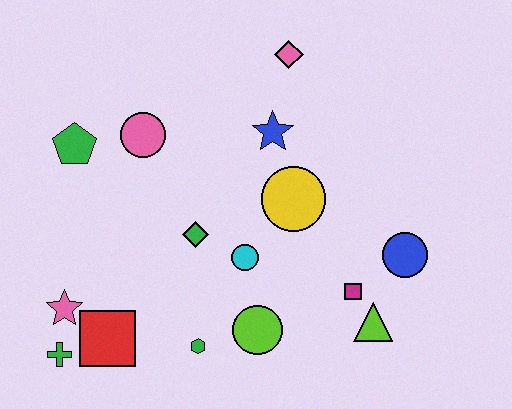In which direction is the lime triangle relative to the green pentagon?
The lime triangle is to the right of the green pentagon.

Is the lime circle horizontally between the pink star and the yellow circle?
Yes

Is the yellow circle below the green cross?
No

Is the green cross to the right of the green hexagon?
No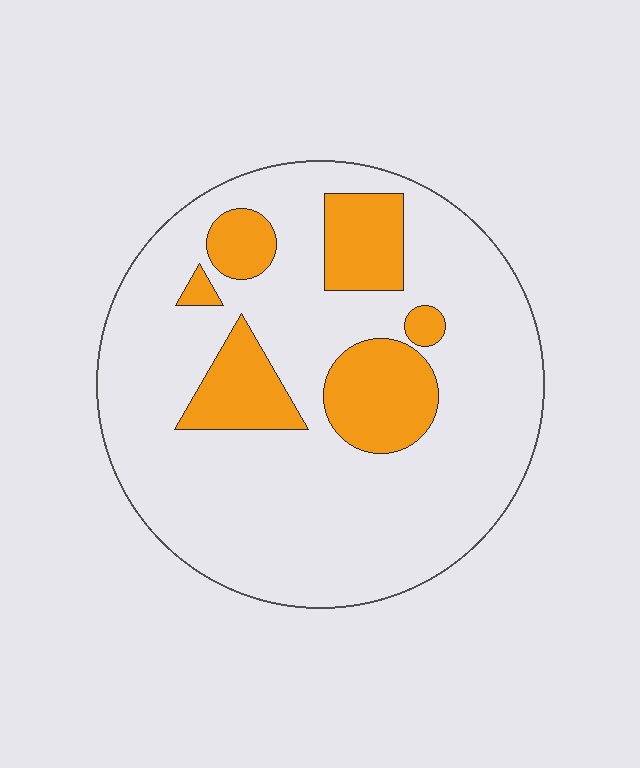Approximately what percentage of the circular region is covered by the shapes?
Approximately 20%.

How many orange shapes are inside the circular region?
6.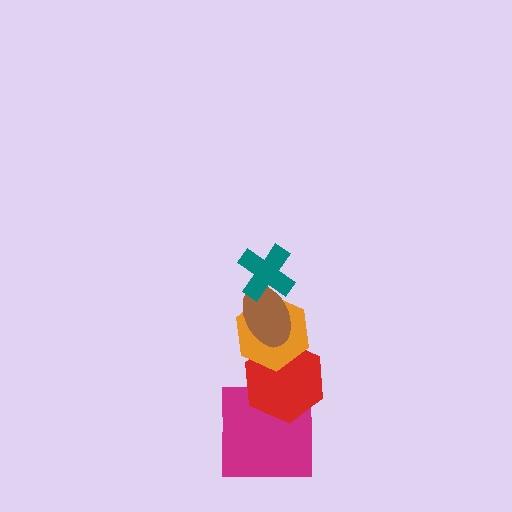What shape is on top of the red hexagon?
The orange hexagon is on top of the red hexagon.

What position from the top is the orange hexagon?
The orange hexagon is 3rd from the top.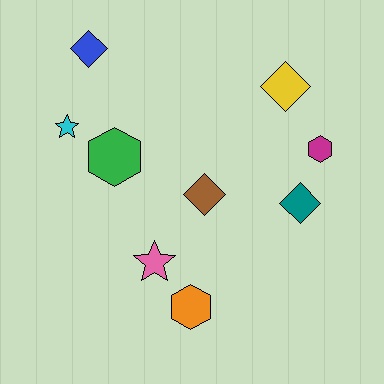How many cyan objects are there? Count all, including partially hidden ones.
There is 1 cyan object.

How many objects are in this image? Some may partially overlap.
There are 9 objects.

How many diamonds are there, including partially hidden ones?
There are 4 diamonds.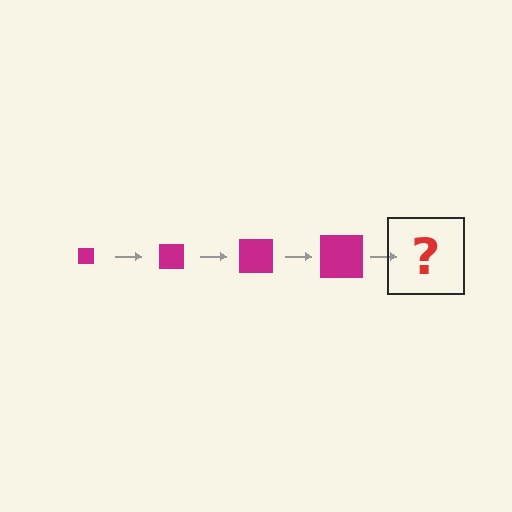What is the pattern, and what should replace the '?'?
The pattern is that the square gets progressively larger each step. The '?' should be a magenta square, larger than the previous one.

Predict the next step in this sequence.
The next step is a magenta square, larger than the previous one.